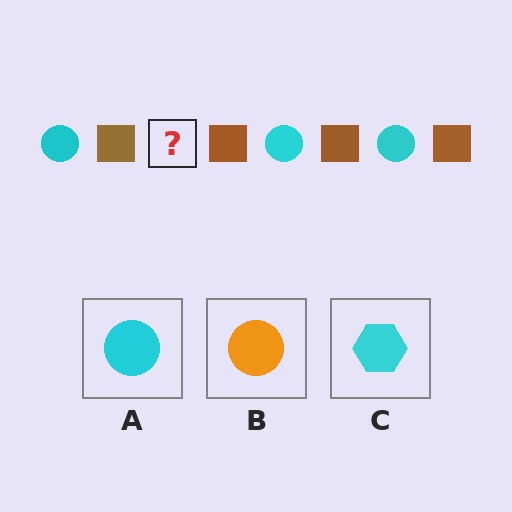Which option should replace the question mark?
Option A.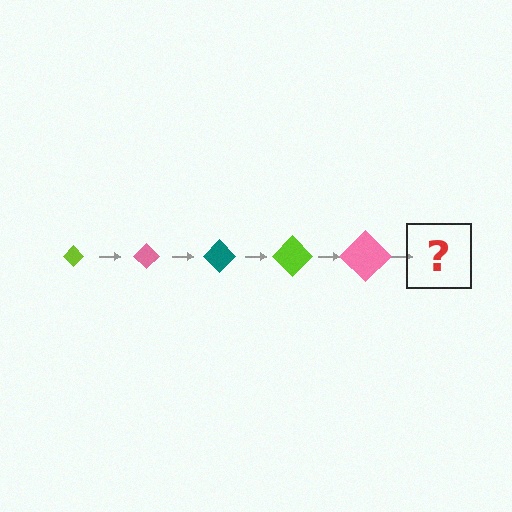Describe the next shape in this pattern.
It should be a teal diamond, larger than the previous one.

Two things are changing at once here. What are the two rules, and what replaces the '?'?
The two rules are that the diamond grows larger each step and the color cycles through lime, pink, and teal. The '?' should be a teal diamond, larger than the previous one.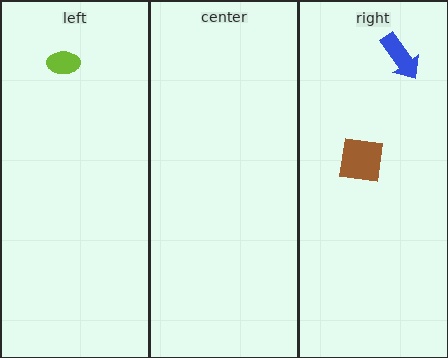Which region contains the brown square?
The right region.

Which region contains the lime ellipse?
The left region.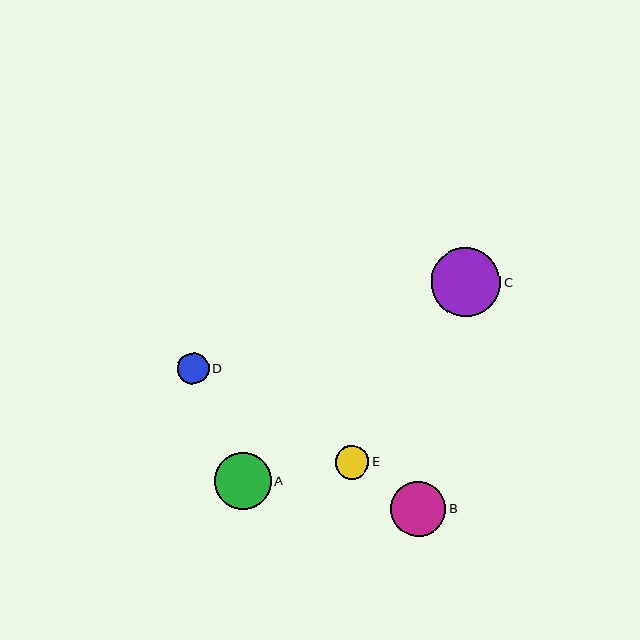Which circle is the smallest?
Circle D is the smallest with a size of approximately 31 pixels.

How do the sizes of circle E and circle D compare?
Circle E and circle D are approximately the same size.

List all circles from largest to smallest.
From largest to smallest: C, A, B, E, D.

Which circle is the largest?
Circle C is the largest with a size of approximately 69 pixels.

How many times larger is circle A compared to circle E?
Circle A is approximately 1.7 times the size of circle E.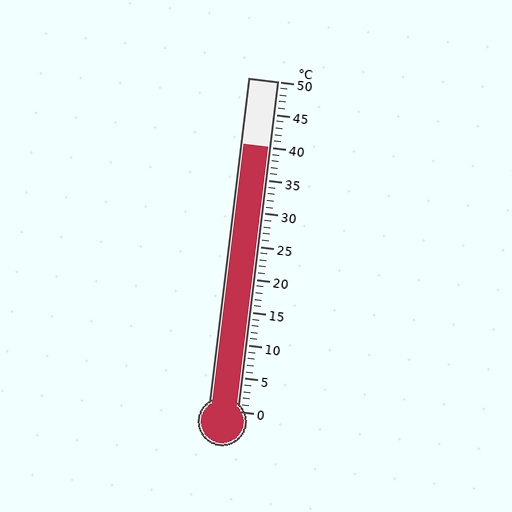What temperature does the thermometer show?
The thermometer shows approximately 40°C.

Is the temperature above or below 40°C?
The temperature is at 40°C.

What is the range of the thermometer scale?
The thermometer scale ranges from 0°C to 50°C.